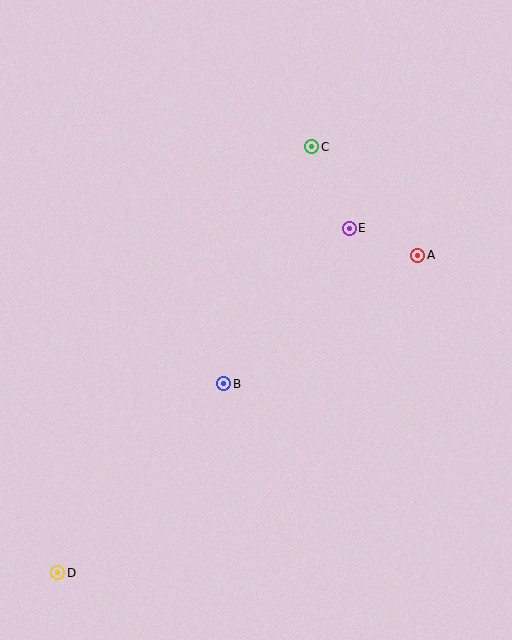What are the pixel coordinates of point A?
Point A is at (418, 255).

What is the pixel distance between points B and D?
The distance between B and D is 251 pixels.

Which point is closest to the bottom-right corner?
Point B is closest to the bottom-right corner.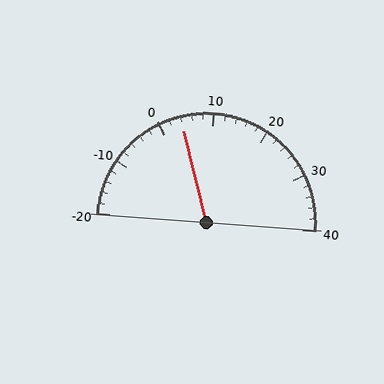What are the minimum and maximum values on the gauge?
The gauge ranges from -20 to 40.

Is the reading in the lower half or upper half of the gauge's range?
The reading is in the lower half of the range (-20 to 40).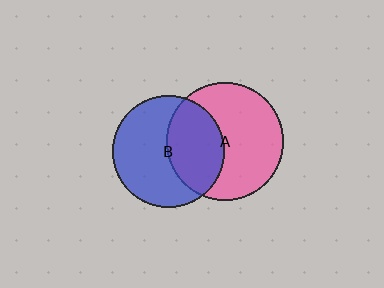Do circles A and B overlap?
Yes.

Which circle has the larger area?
Circle A (pink).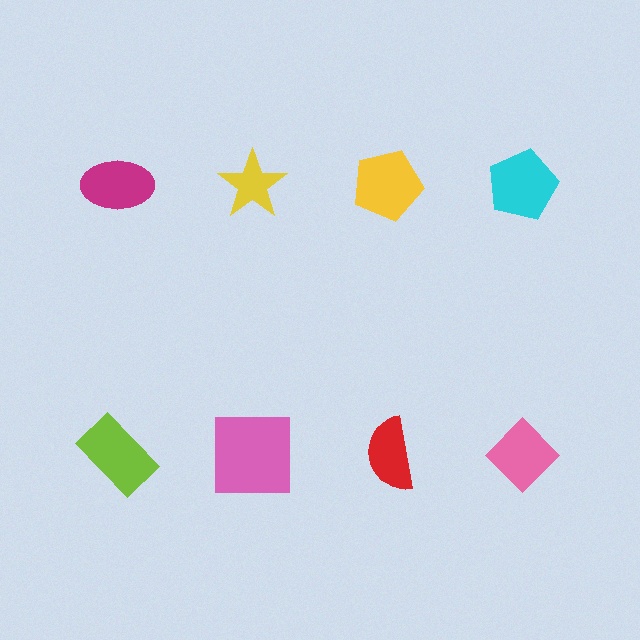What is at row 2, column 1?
A lime rectangle.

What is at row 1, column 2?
A yellow star.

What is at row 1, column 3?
A yellow pentagon.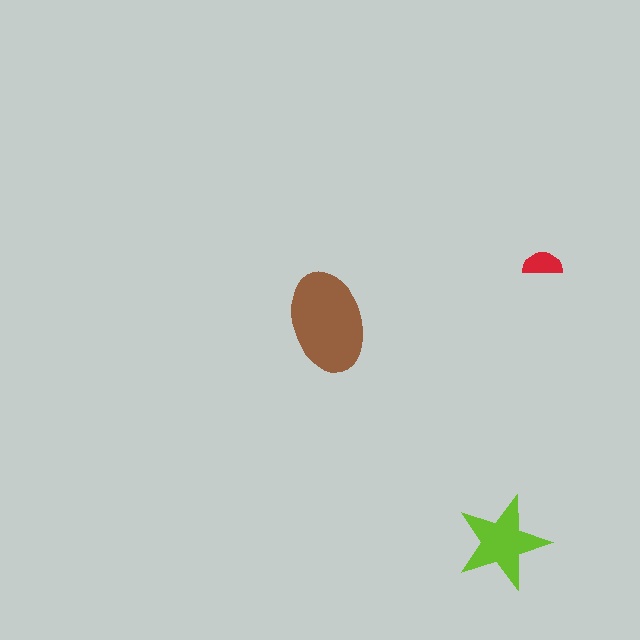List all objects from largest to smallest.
The brown ellipse, the lime star, the red semicircle.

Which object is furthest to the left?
The brown ellipse is leftmost.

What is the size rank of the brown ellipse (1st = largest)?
1st.